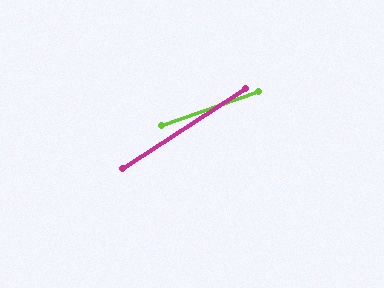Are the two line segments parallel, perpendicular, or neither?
Neither parallel nor perpendicular — they differ by about 14°.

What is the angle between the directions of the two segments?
Approximately 14 degrees.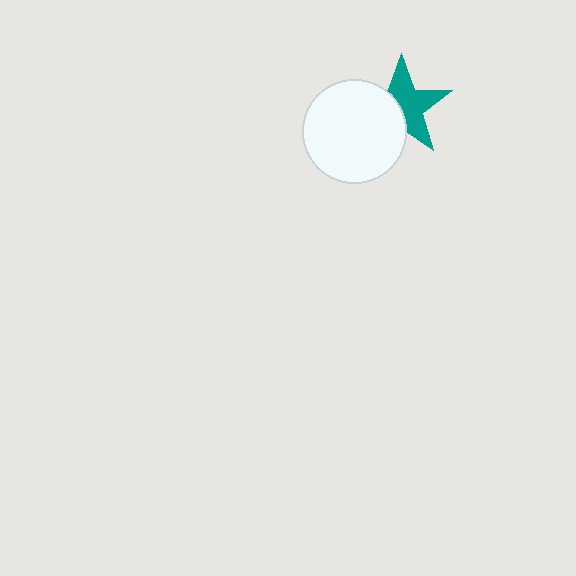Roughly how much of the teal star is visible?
About half of it is visible (roughly 58%).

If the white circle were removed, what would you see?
You would see the complete teal star.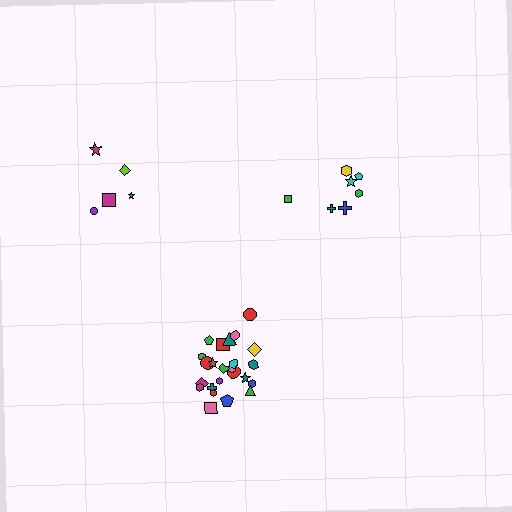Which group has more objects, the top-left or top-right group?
The top-right group.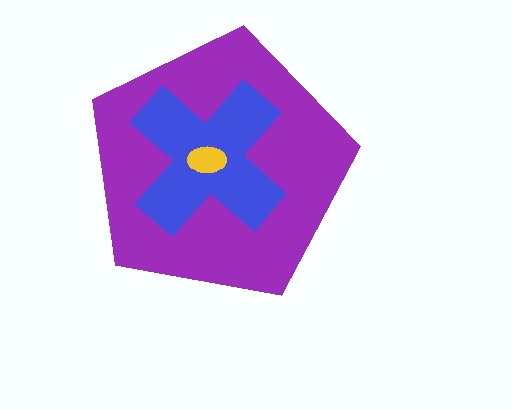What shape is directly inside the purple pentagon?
The blue cross.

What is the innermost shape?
The yellow ellipse.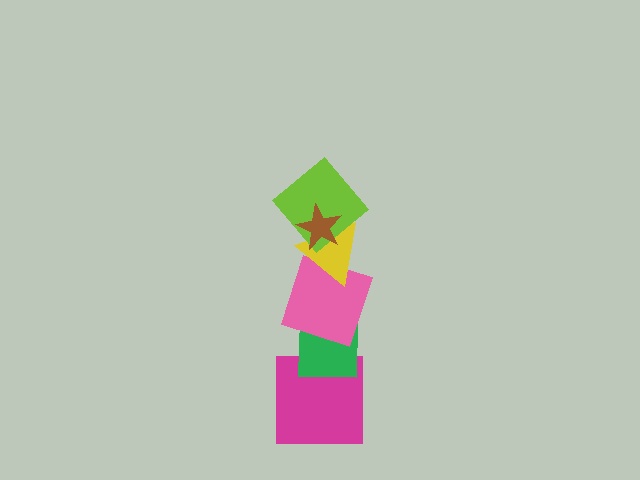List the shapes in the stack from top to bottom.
From top to bottom: the brown star, the lime diamond, the yellow triangle, the pink square, the green square, the magenta square.